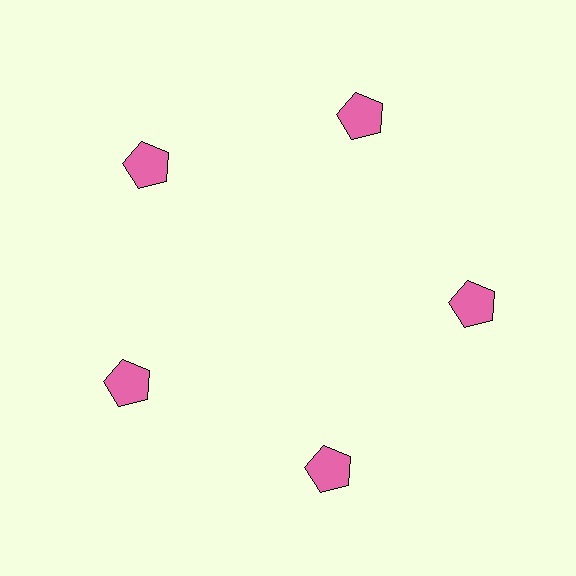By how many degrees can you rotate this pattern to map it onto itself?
The pattern maps onto itself every 72 degrees of rotation.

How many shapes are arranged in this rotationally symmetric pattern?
There are 5 shapes, arranged in 5 groups of 1.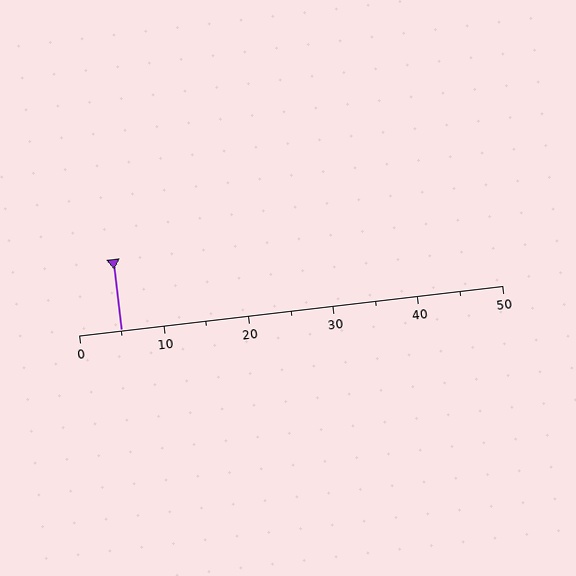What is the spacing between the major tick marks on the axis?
The major ticks are spaced 10 apart.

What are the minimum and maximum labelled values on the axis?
The axis runs from 0 to 50.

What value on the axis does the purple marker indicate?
The marker indicates approximately 5.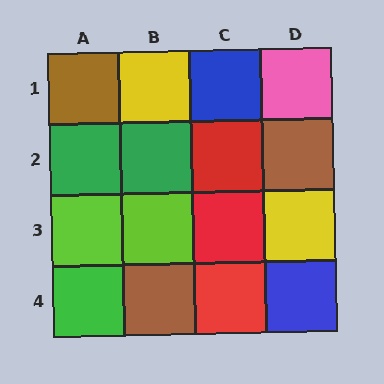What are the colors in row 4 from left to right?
Green, brown, red, blue.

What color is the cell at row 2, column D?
Brown.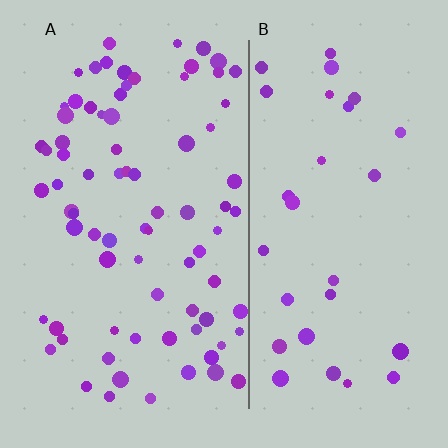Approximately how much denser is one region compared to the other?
Approximately 2.5× — region A over region B.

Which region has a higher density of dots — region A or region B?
A (the left).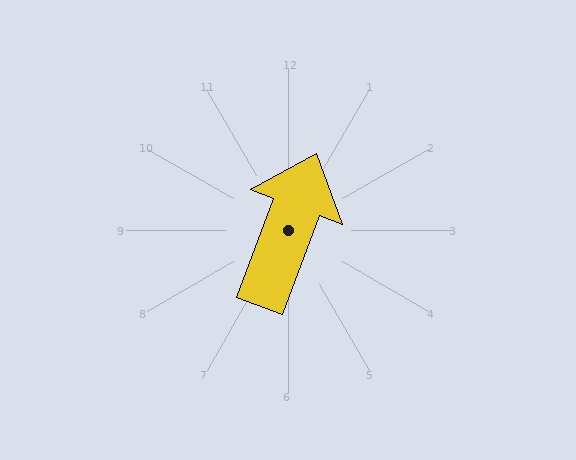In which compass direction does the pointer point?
North.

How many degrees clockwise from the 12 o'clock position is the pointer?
Approximately 21 degrees.